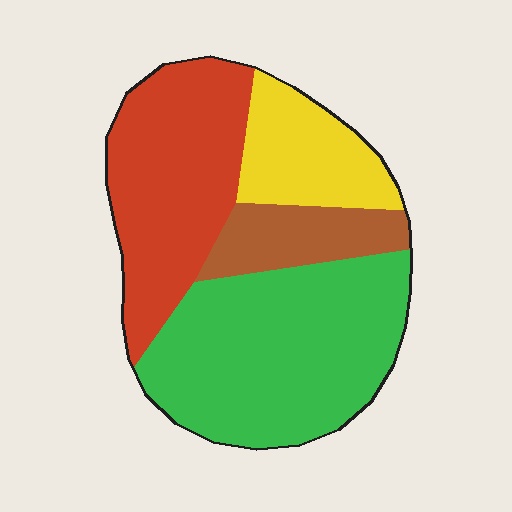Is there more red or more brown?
Red.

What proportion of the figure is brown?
Brown covers 12% of the figure.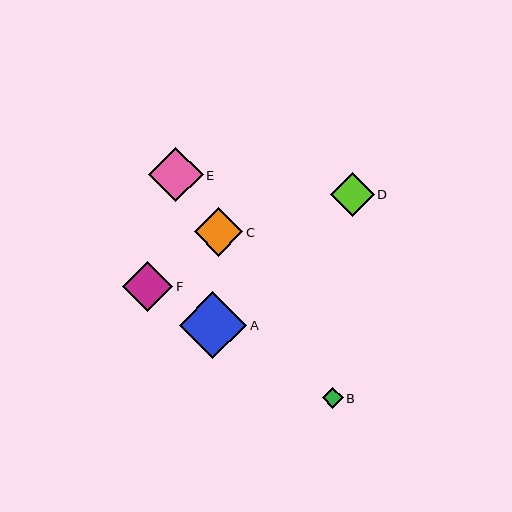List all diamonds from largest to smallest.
From largest to smallest: A, E, F, C, D, B.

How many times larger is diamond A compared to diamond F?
Diamond A is approximately 1.3 times the size of diamond F.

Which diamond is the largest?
Diamond A is the largest with a size of approximately 67 pixels.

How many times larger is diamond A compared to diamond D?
Diamond A is approximately 1.5 times the size of diamond D.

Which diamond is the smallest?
Diamond B is the smallest with a size of approximately 21 pixels.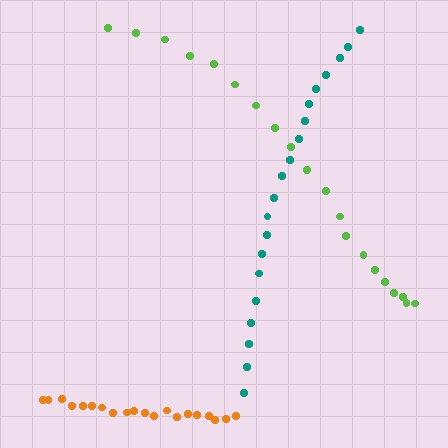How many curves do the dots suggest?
There are 3 distinct paths.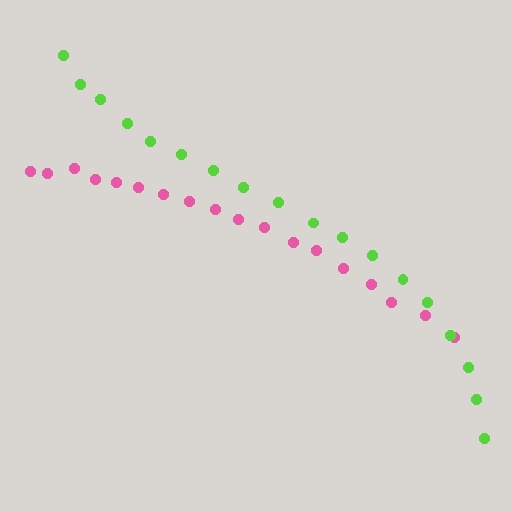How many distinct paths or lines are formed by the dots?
There are 2 distinct paths.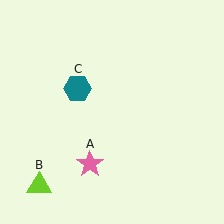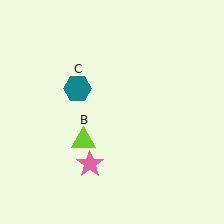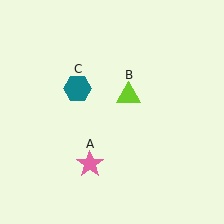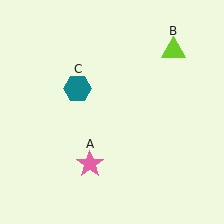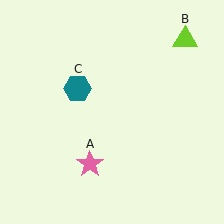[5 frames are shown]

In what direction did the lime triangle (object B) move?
The lime triangle (object B) moved up and to the right.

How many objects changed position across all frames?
1 object changed position: lime triangle (object B).